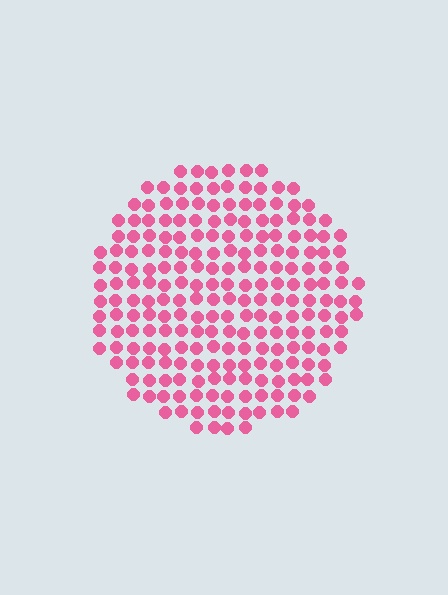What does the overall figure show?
The overall figure shows a circle.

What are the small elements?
The small elements are circles.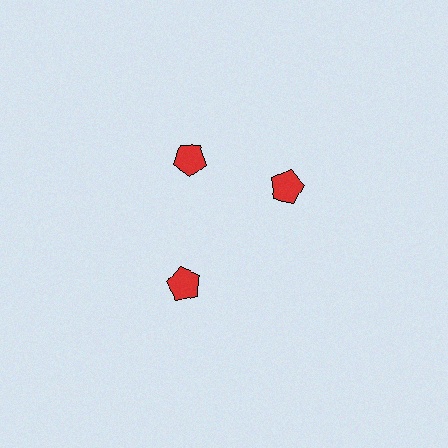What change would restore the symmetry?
The symmetry would be restored by rotating it back into even spacing with its neighbors so that all 3 pentagons sit at equal angles and equal distance from the center.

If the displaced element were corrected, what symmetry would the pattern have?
It would have 3-fold rotational symmetry — the pattern would map onto itself every 120 degrees.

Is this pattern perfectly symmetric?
No. The 3 red pentagons are arranged in a ring, but one element near the 3 o'clock position is rotated out of alignment along the ring, breaking the 3-fold rotational symmetry.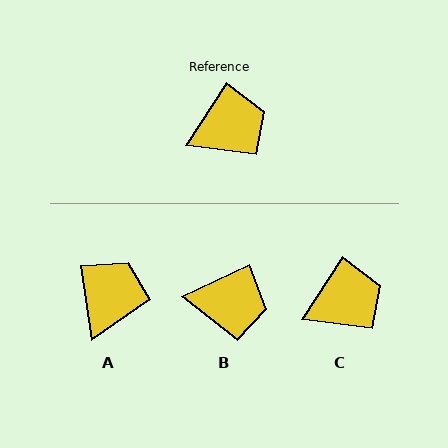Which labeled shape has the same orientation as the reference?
C.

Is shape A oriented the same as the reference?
No, it is off by about 41 degrees.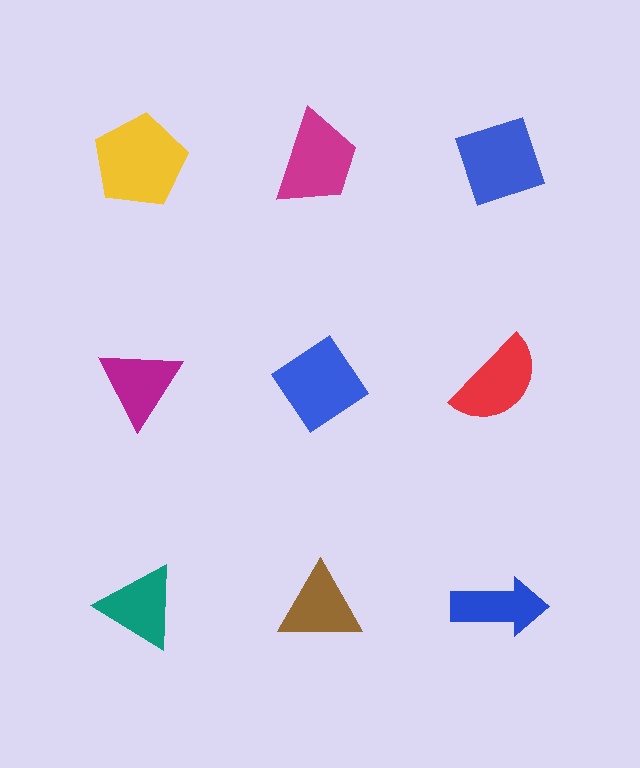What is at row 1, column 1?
A yellow pentagon.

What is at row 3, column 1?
A teal triangle.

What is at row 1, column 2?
A magenta trapezoid.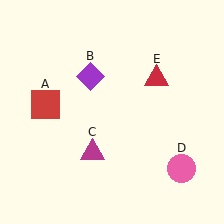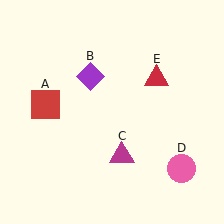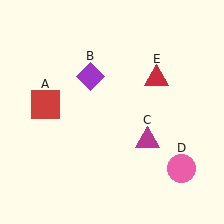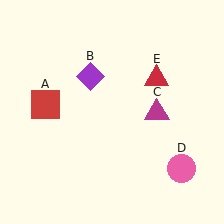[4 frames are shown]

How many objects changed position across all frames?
1 object changed position: magenta triangle (object C).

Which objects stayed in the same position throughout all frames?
Red square (object A) and purple diamond (object B) and pink circle (object D) and red triangle (object E) remained stationary.